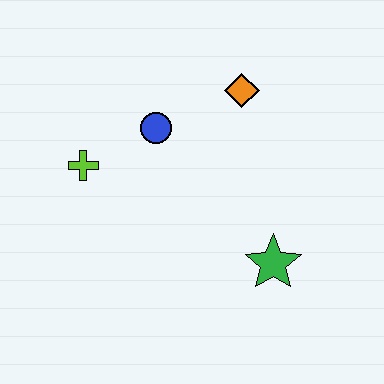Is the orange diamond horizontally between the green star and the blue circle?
Yes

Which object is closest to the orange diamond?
The blue circle is closest to the orange diamond.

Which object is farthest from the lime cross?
The green star is farthest from the lime cross.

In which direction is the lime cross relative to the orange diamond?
The lime cross is to the left of the orange diamond.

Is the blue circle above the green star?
Yes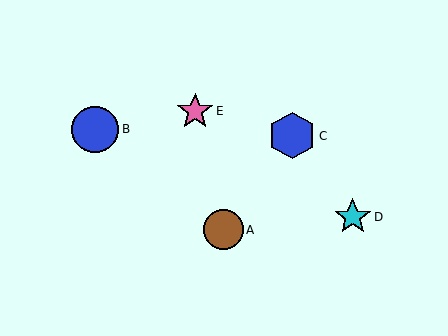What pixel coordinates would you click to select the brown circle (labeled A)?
Click at (223, 230) to select the brown circle A.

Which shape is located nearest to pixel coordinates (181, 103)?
The pink star (labeled E) at (195, 111) is nearest to that location.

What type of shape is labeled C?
Shape C is a blue hexagon.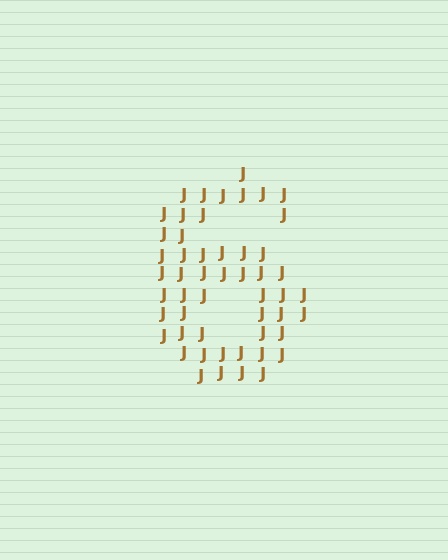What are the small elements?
The small elements are letter J's.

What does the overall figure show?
The overall figure shows the digit 6.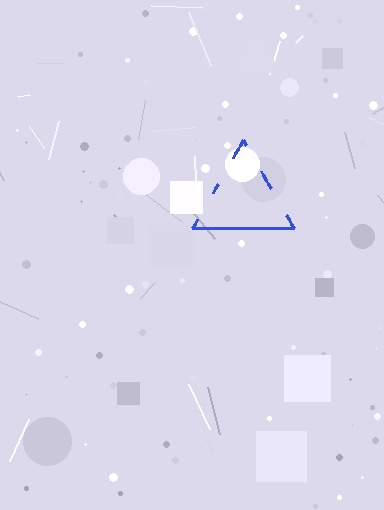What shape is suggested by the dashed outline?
The dashed outline suggests a triangle.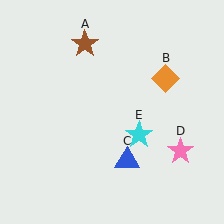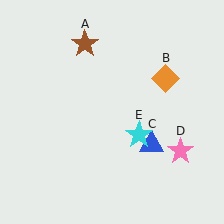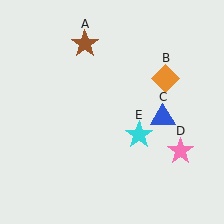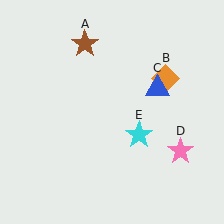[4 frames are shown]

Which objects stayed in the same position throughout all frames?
Brown star (object A) and orange diamond (object B) and pink star (object D) and cyan star (object E) remained stationary.